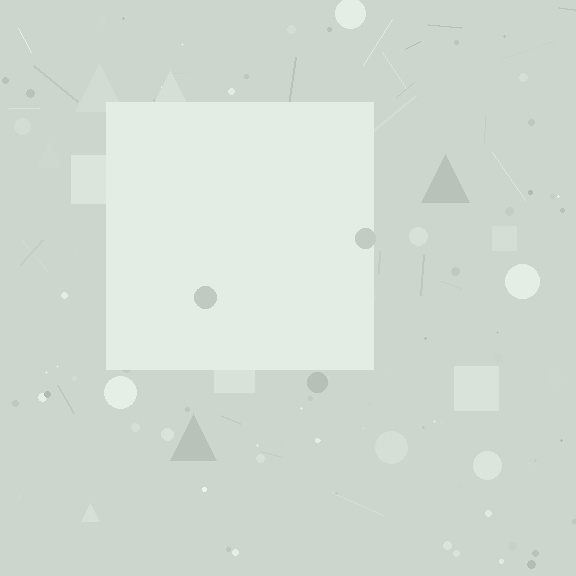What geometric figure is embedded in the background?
A square is embedded in the background.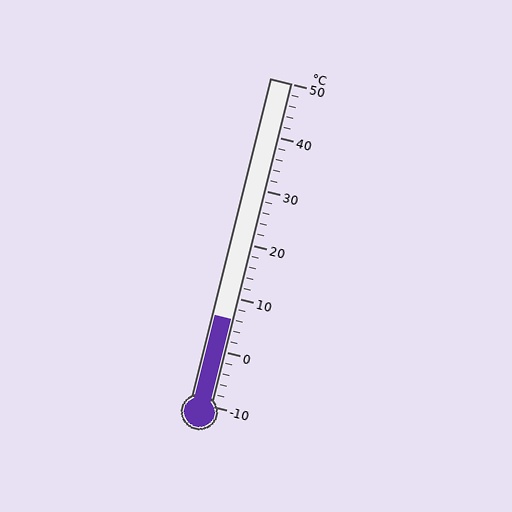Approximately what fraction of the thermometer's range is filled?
The thermometer is filled to approximately 25% of its range.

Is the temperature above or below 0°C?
The temperature is above 0°C.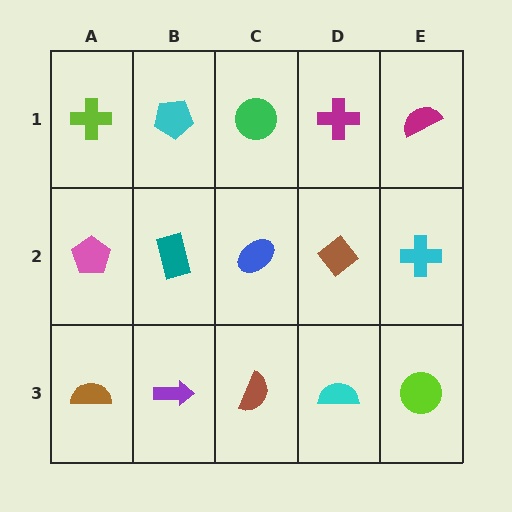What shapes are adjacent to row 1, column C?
A blue ellipse (row 2, column C), a cyan pentagon (row 1, column B), a magenta cross (row 1, column D).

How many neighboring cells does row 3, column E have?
2.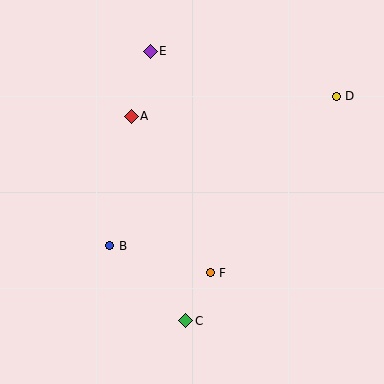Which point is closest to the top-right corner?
Point D is closest to the top-right corner.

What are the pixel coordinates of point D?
Point D is at (336, 96).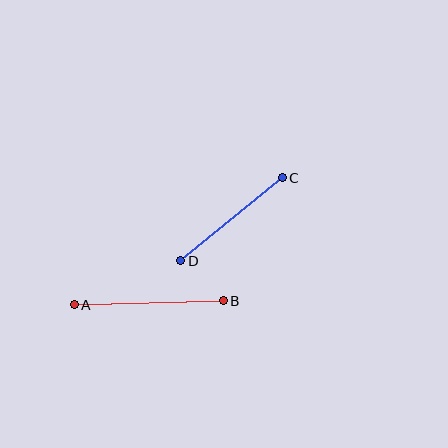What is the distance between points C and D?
The distance is approximately 131 pixels.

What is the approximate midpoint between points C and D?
The midpoint is at approximately (231, 219) pixels.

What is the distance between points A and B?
The distance is approximately 149 pixels.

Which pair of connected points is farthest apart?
Points A and B are farthest apart.